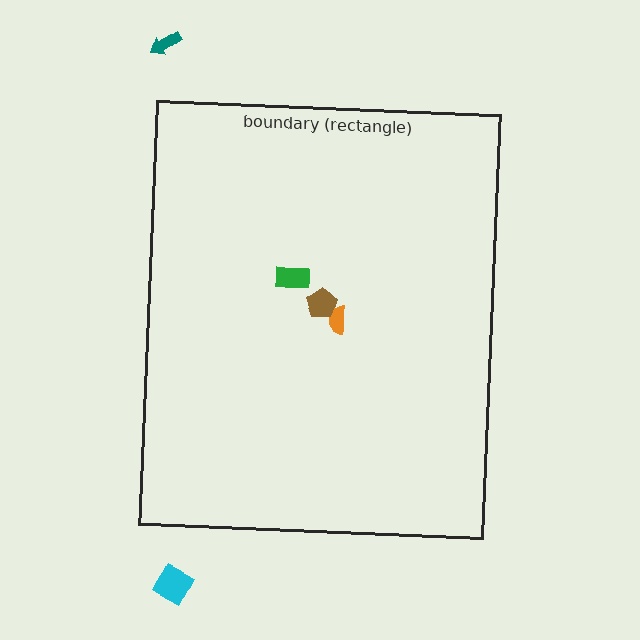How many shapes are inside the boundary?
3 inside, 2 outside.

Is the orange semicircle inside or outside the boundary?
Inside.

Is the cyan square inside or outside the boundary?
Outside.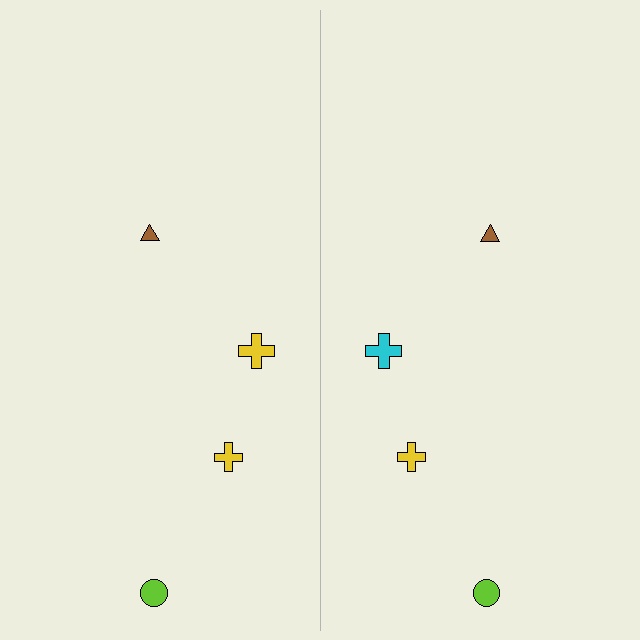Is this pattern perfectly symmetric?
No, the pattern is not perfectly symmetric. The cyan cross on the right side breaks the symmetry — its mirror counterpart is yellow.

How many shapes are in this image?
There are 8 shapes in this image.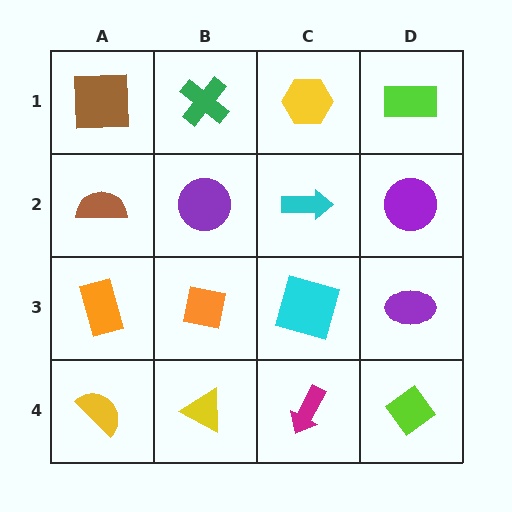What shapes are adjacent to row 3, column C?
A cyan arrow (row 2, column C), a magenta arrow (row 4, column C), an orange square (row 3, column B), a purple ellipse (row 3, column D).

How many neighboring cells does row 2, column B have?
4.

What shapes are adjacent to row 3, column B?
A purple circle (row 2, column B), a yellow triangle (row 4, column B), an orange rectangle (row 3, column A), a cyan square (row 3, column C).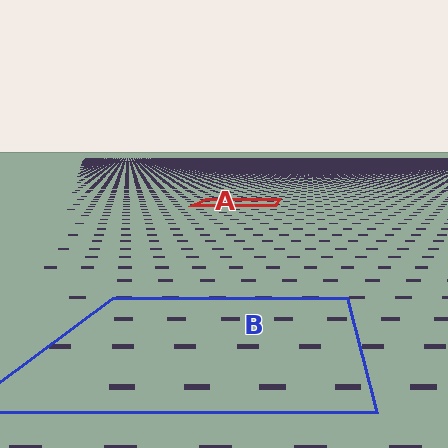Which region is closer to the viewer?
Region B is closer. The texture elements there are larger and more spread out.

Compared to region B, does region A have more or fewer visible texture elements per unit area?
Region A has more texture elements per unit area — they are packed more densely because it is farther away.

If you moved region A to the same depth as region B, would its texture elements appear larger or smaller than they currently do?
They would appear larger. At a closer depth, the same texture elements are projected at a bigger on-screen size.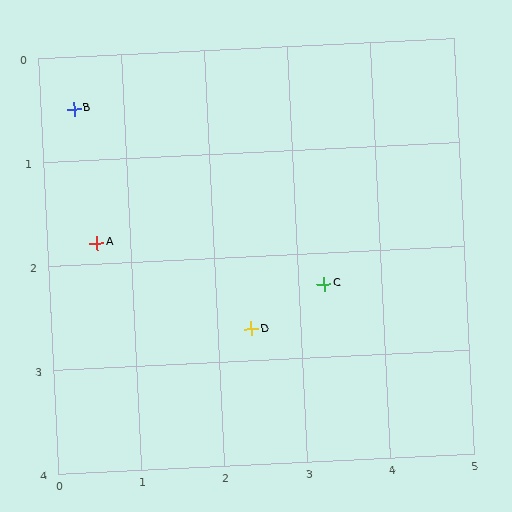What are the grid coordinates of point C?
Point C is at approximately (3.3, 2.3).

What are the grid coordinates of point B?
Point B is at approximately (0.4, 0.5).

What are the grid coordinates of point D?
Point D is at approximately (2.4, 2.7).